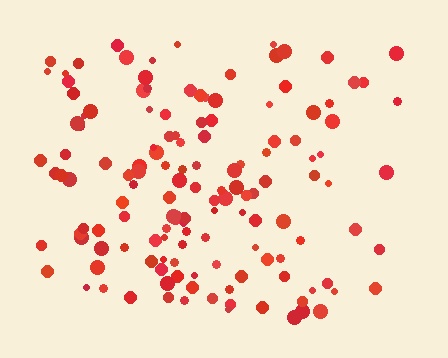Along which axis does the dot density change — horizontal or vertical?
Horizontal.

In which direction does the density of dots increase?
From right to left, with the left side densest.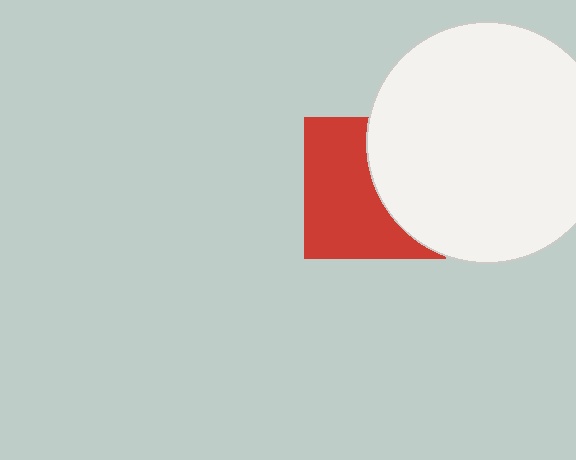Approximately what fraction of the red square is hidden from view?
Roughly 43% of the red square is hidden behind the white circle.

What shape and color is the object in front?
The object in front is a white circle.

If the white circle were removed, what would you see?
You would see the complete red square.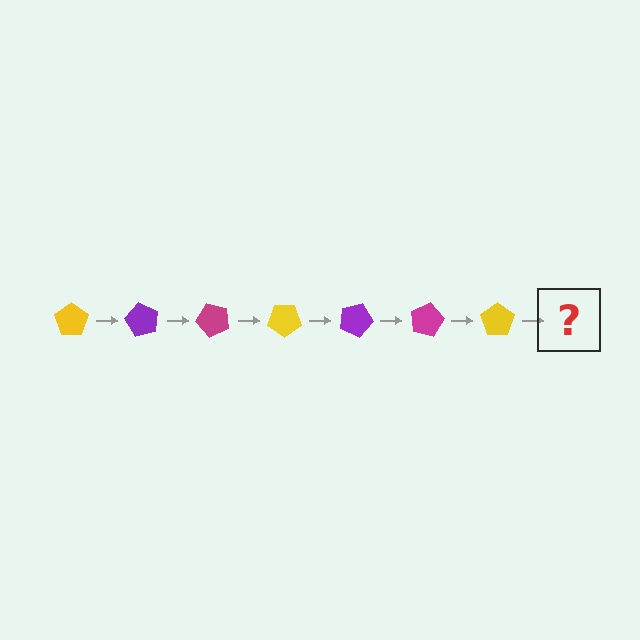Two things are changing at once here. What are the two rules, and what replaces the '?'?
The two rules are that it rotates 60 degrees each step and the color cycles through yellow, purple, and magenta. The '?' should be a purple pentagon, rotated 420 degrees from the start.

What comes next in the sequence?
The next element should be a purple pentagon, rotated 420 degrees from the start.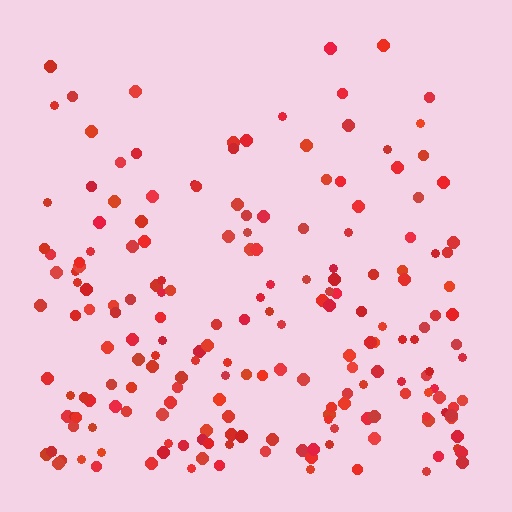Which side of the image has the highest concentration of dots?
The bottom.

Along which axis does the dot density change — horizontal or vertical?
Vertical.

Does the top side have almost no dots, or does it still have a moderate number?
Still a moderate number, just noticeably fewer than the bottom.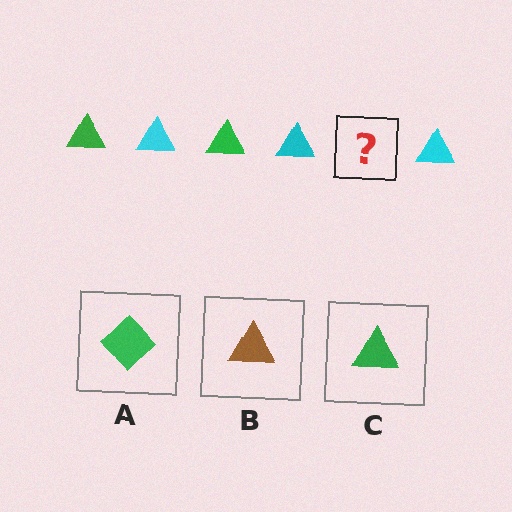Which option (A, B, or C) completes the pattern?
C.